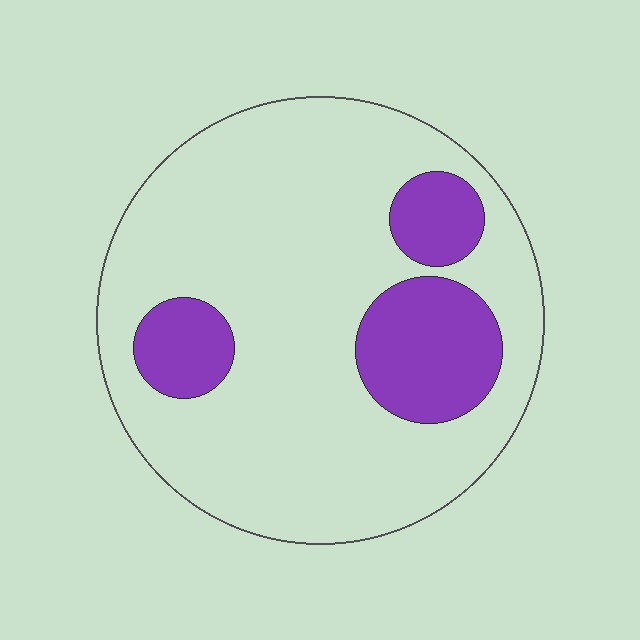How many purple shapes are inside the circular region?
3.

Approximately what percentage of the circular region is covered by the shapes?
Approximately 20%.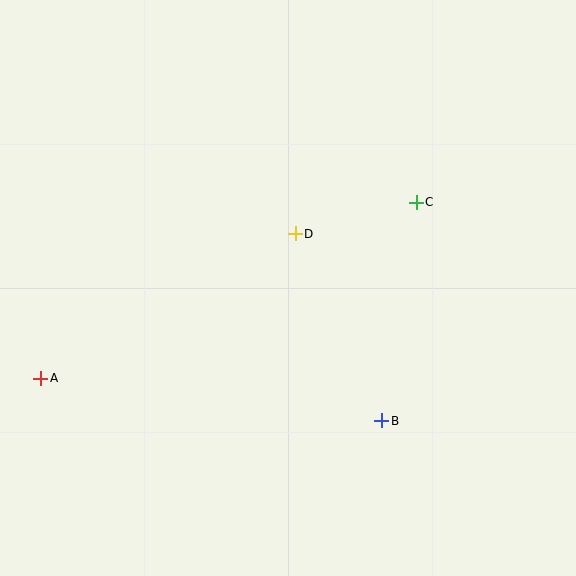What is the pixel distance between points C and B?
The distance between C and B is 221 pixels.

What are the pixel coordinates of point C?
Point C is at (416, 202).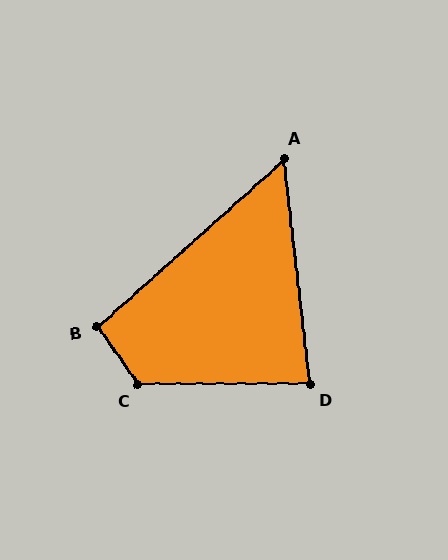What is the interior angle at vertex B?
Approximately 96 degrees (obtuse).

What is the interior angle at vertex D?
Approximately 84 degrees (acute).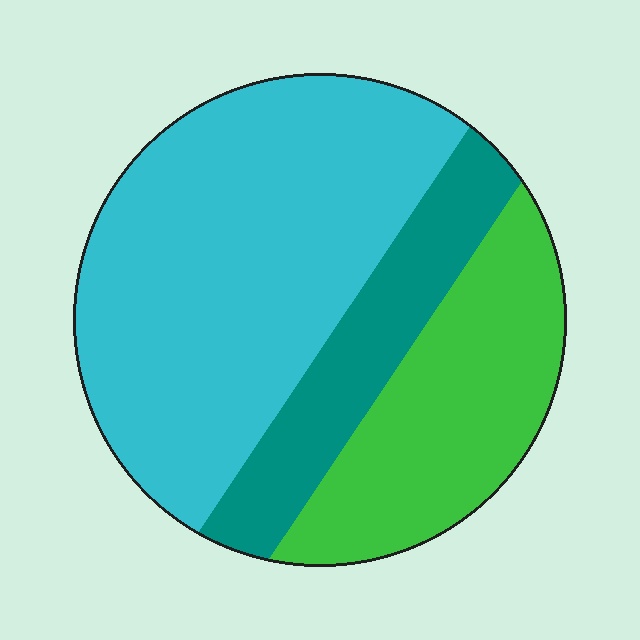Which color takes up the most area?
Cyan, at roughly 55%.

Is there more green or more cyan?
Cyan.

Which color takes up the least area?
Teal, at roughly 20%.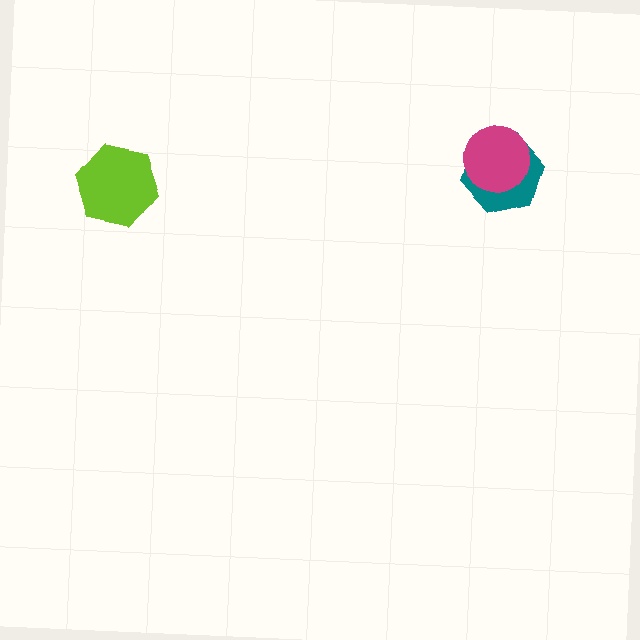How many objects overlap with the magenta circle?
1 object overlaps with the magenta circle.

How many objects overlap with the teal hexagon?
1 object overlaps with the teal hexagon.